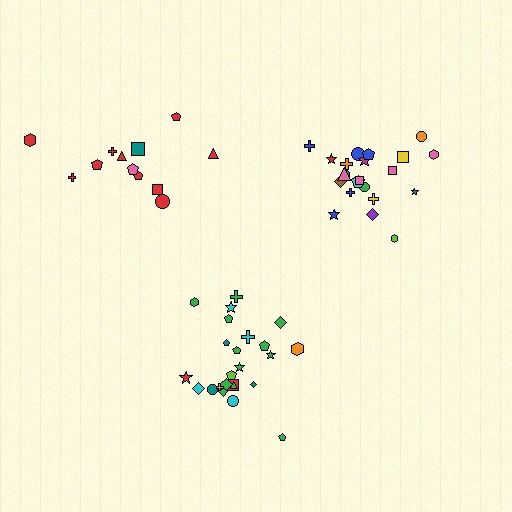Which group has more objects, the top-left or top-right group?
The top-right group.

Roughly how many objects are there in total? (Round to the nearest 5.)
Roughly 60 objects in total.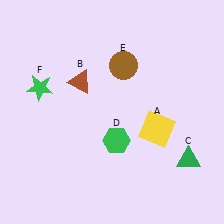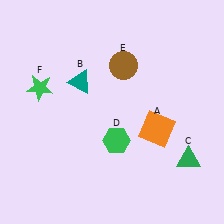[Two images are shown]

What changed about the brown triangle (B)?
In Image 1, B is brown. In Image 2, it changed to teal.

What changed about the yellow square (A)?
In Image 1, A is yellow. In Image 2, it changed to orange.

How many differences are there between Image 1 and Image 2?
There are 2 differences between the two images.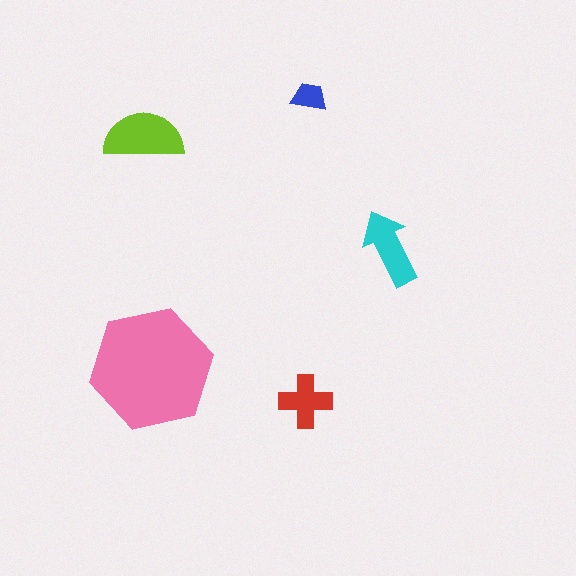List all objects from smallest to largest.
The blue trapezoid, the red cross, the cyan arrow, the lime semicircle, the pink hexagon.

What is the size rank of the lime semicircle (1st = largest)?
2nd.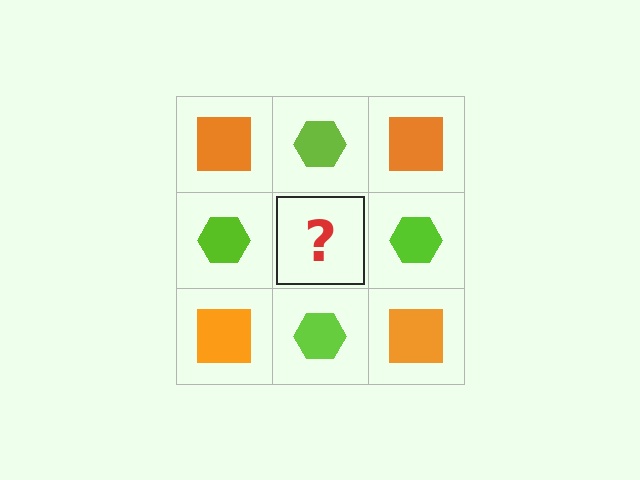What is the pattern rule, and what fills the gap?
The rule is that it alternates orange square and lime hexagon in a checkerboard pattern. The gap should be filled with an orange square.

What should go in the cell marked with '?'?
The missing cell should contain an orange square.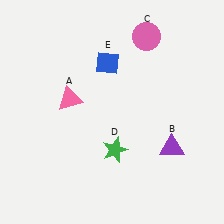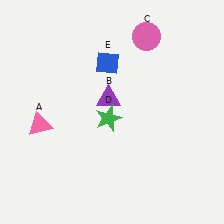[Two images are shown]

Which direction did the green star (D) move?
The green star (D) moved up.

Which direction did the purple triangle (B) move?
The purple triangle (B) moved left.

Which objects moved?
The objects that moved are: the pink triangle (A), the purple triangle (B), the green star (D).